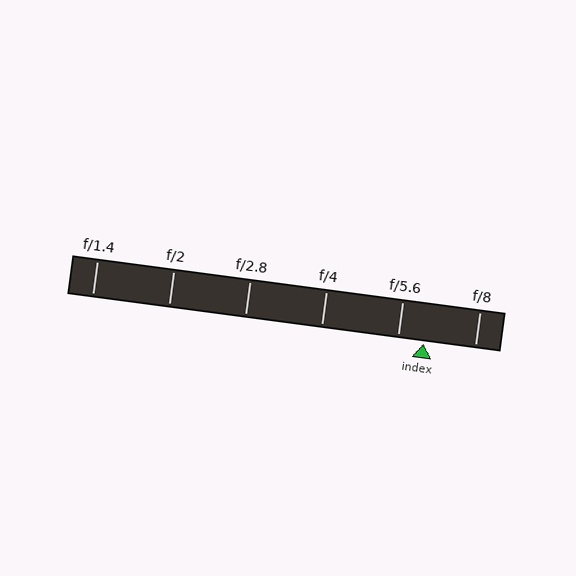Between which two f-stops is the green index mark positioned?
The index mark is between f/5.6 and f/8.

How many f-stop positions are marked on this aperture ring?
There are 6 f-stop positions marked.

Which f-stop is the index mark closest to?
The index mark is closest to f/5.6.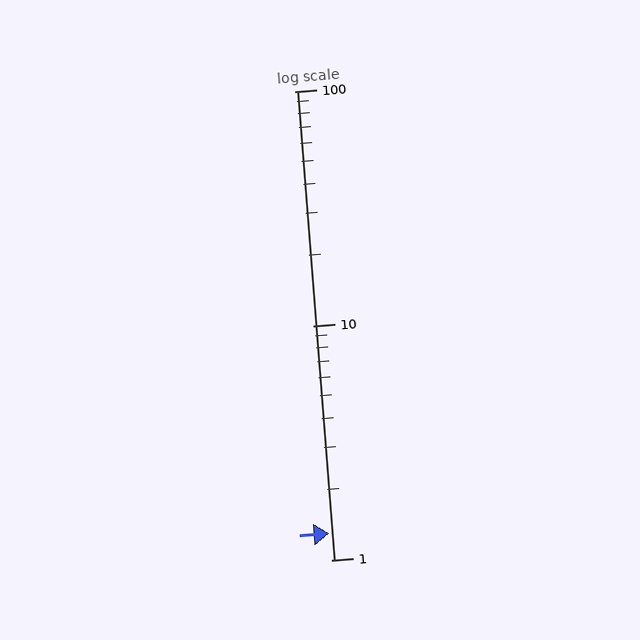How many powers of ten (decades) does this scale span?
The scale spans 2 decades, from 1 to 100.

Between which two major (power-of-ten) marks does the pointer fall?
The pointer is between 1 and 10.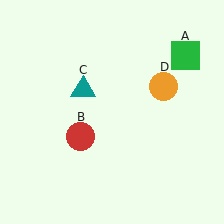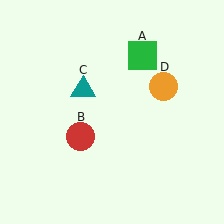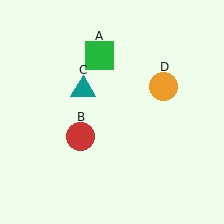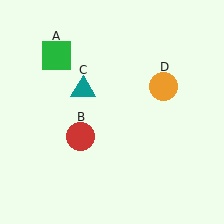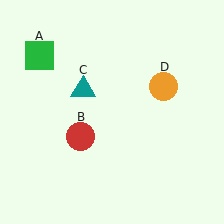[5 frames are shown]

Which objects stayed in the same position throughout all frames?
Red circle (object B) and teal triangle (object C) and orange circle (object D) remained stationary.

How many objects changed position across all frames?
1 object changed position: green square (object A).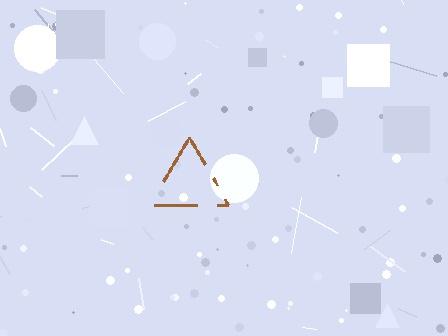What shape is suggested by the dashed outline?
The dashed outline suggests a triangle.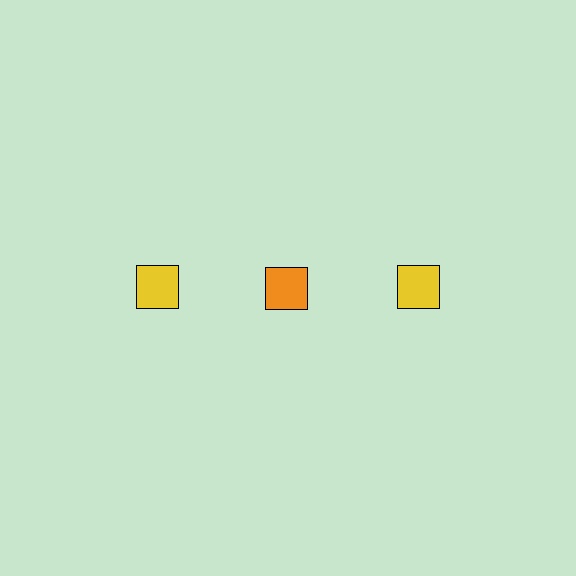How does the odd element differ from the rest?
It has a different color: orange instead of yellow.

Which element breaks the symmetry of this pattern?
The orange square in the top row, second from left column breaks the symmetry. All other shapes are yellow squares.